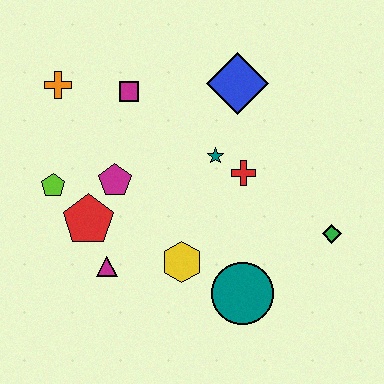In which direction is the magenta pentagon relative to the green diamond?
The magenta pentagon is to the left of the green diamond.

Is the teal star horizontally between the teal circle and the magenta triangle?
Yes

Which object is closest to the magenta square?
The orange cross is closest to the magenta square.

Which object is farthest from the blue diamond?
The magenta triangle is farthest from the blue diamond.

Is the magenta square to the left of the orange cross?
No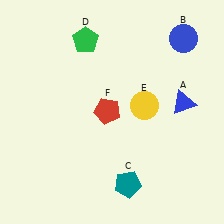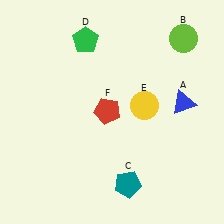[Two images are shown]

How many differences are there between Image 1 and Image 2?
There is 1 difference between the two images.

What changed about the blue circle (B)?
In Image 1, B is blue. In Image 2, it changed to lime.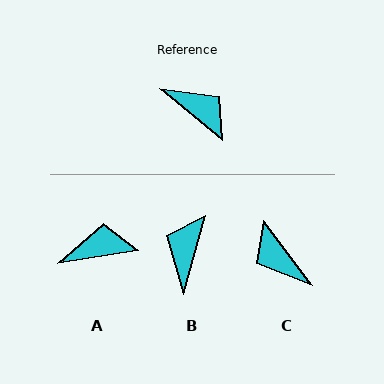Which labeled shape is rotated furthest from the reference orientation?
C, about 166 degrees away.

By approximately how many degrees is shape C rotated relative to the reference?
Approximately 166 degrees counter-clockwise.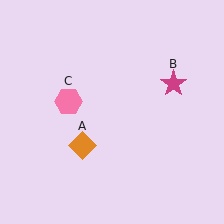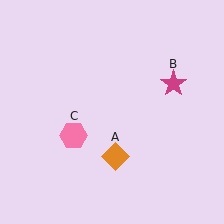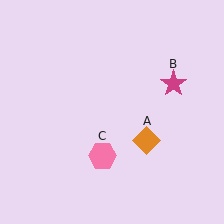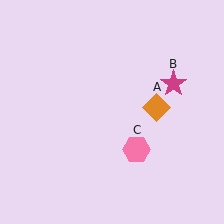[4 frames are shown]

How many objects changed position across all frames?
2 objects changed position: orange diamond (object A), pink hexagon (object C).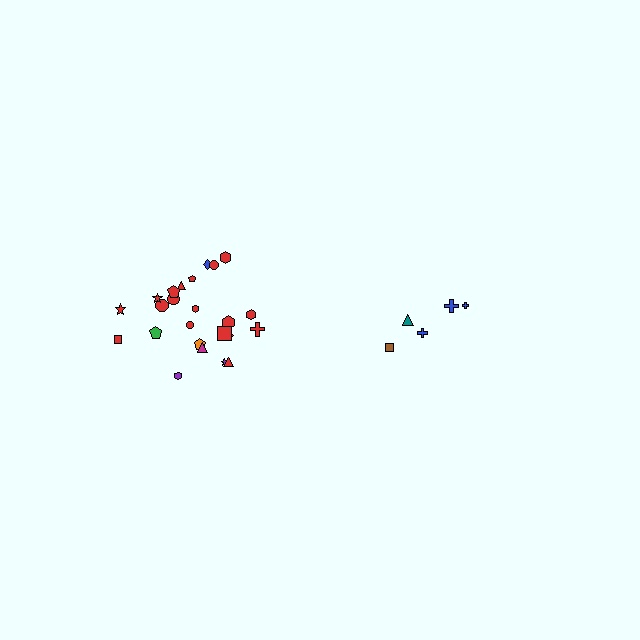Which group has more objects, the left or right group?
The left group.